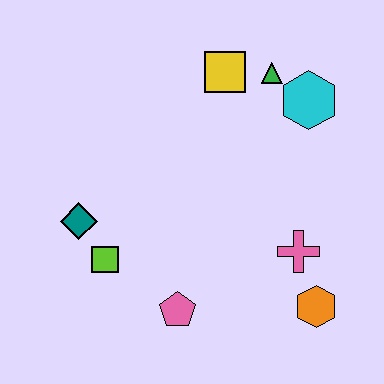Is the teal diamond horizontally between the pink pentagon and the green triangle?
No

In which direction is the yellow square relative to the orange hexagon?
The yellow square is above the orange hexagon.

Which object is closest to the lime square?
The teal diamond is closest to the lime square.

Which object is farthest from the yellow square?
The orange hexagon is farthest from the yellow square.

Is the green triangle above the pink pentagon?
Yes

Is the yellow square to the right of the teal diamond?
Yes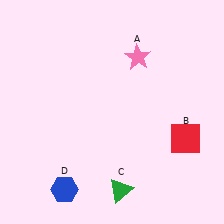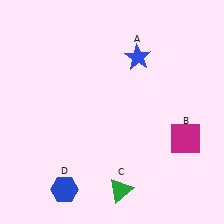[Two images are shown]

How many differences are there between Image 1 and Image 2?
There are 2 differences between the two images.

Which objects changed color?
A changed from pink to blue. B changed from red to magenta.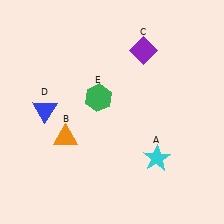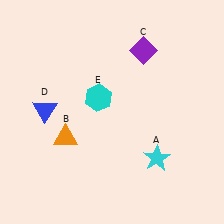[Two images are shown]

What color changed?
The hexagon (E) changed from green in Image 1 to cyan in Image 2.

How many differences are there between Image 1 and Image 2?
There is 1 difference between the two images.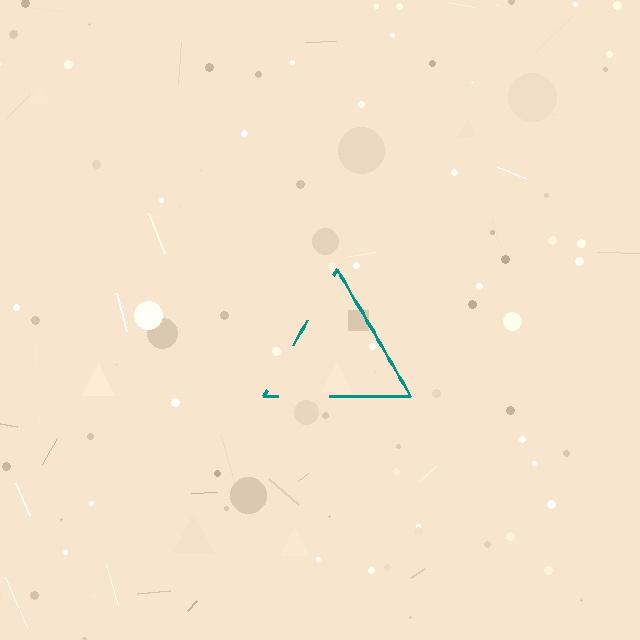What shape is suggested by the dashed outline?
The dashed outline suggests a triangle.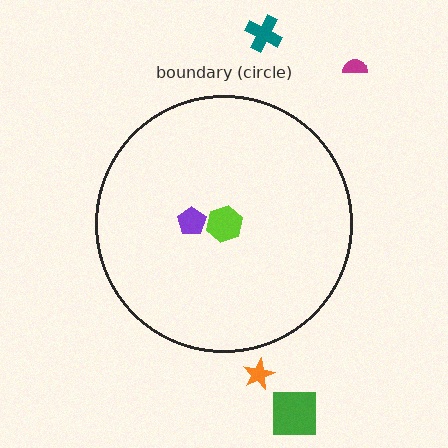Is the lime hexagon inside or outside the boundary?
Inside.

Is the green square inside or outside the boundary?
Outside.